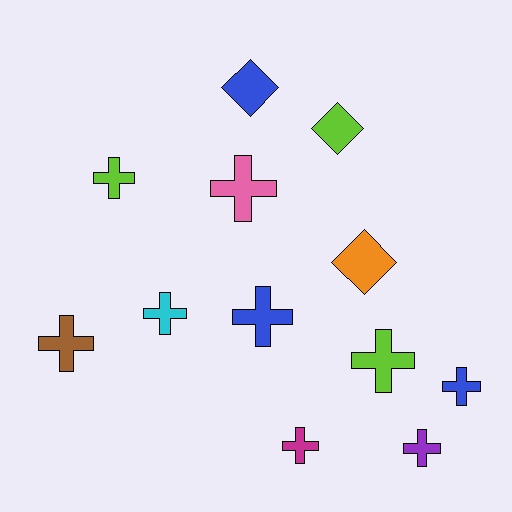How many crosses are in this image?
There are 9 crosses.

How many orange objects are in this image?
There is 1 orange object.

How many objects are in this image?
There are 12 objects.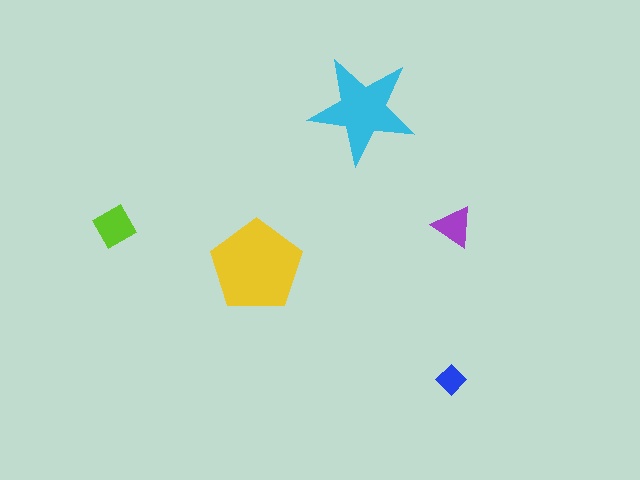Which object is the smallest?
The blue diamond.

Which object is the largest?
The yellow pentagon.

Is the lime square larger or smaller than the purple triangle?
Larger.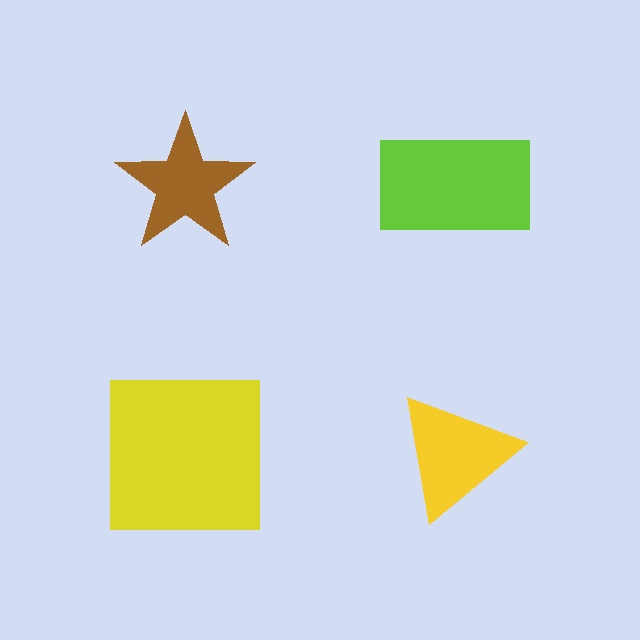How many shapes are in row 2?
2 shapes.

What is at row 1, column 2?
A lime rectangle.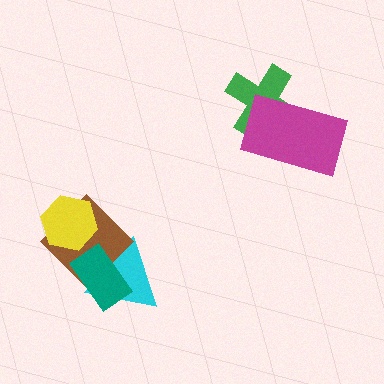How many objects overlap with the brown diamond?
3 objects overlap with the brown diamond.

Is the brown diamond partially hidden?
Yes, it is partially covered by another shape.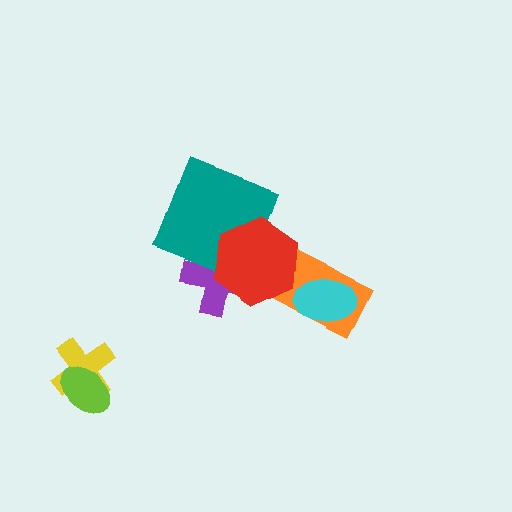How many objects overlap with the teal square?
2 objects overlap with the teal square.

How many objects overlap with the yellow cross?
1 object overlaps with the yellow cross.